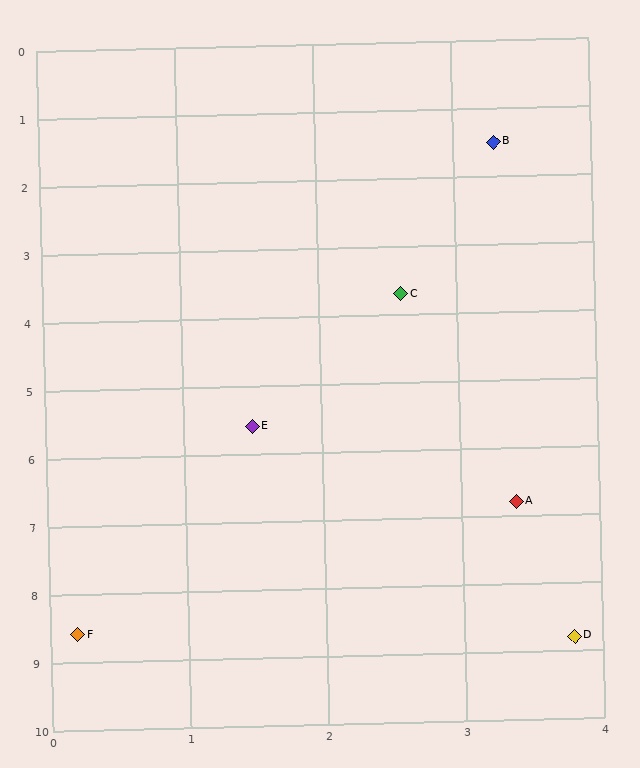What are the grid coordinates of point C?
Point C is at approximately (2.6, 3.7).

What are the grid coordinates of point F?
Point F is at approximately (0.2, 8.6).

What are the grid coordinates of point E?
Point E is at approximately (1.5, 5.6).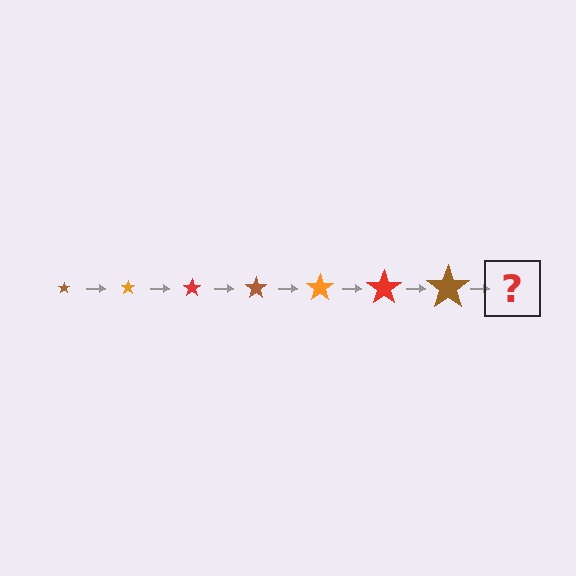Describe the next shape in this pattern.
It should be an orange star, larger than the previous one.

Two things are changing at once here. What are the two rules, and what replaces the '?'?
The two rules are that the star grows larger each step and the color cycles through brown, orange, and red. The '?' should be an orange star, larger than the previous one.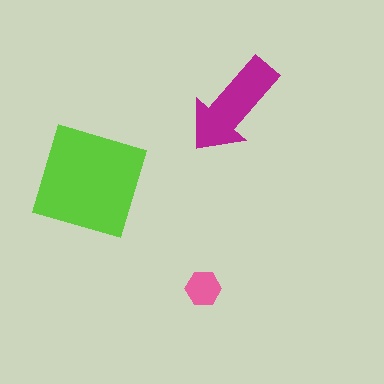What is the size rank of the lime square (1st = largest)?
1st.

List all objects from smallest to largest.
The pink hexagon, the magenta arrow, the lime square.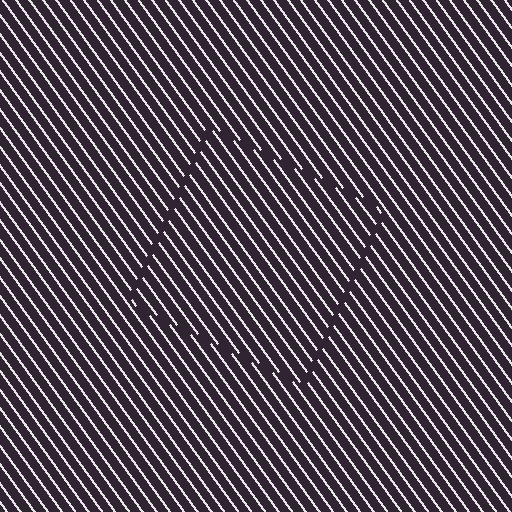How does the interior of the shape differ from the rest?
The interior of the shape contains the same grating, shifted by half a period — the contour is defined by the phase discontinuity where line-ends from the inner and outer gratings abut.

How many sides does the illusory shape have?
4 sides — the line-ends trace a square.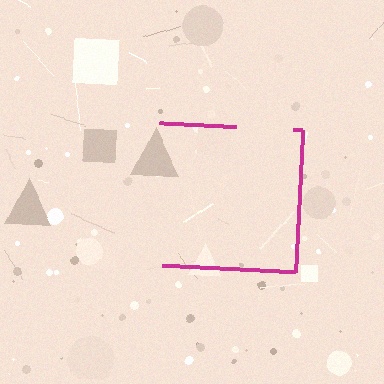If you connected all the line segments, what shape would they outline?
They would outline a square.